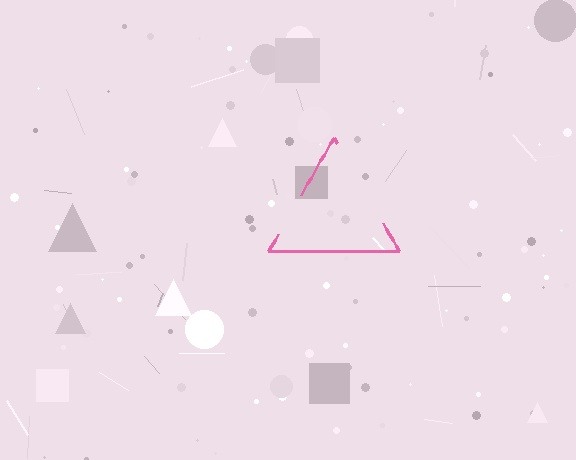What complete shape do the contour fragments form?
The contour fragments form a triangle.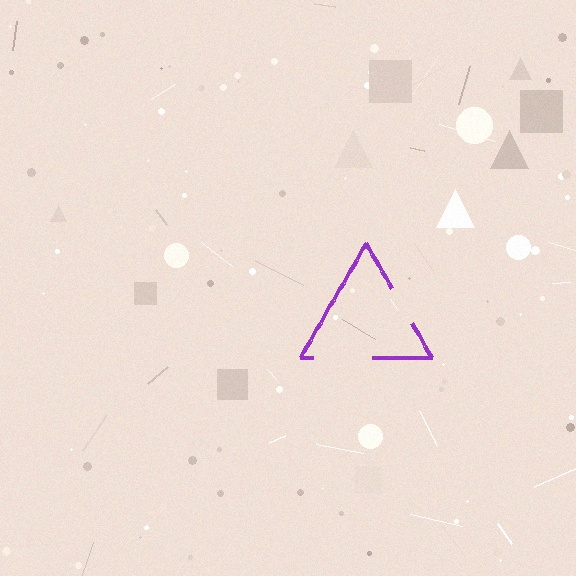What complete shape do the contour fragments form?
The contour fragments form a triangle.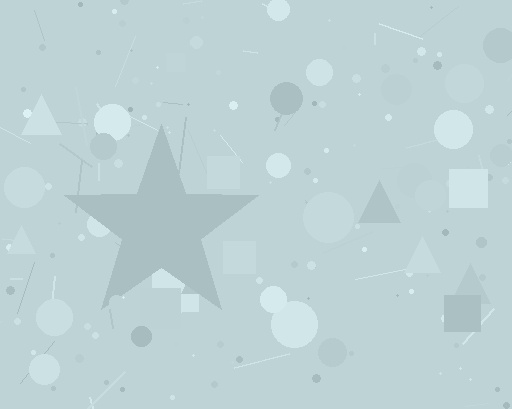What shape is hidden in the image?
A star is hidden in the image.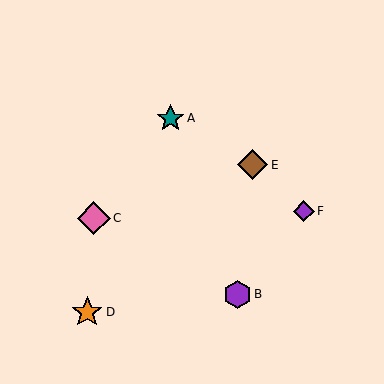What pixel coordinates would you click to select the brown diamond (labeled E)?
Click at (253, 165) to select the brown diamond E.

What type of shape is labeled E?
Shape E is a brown diamond.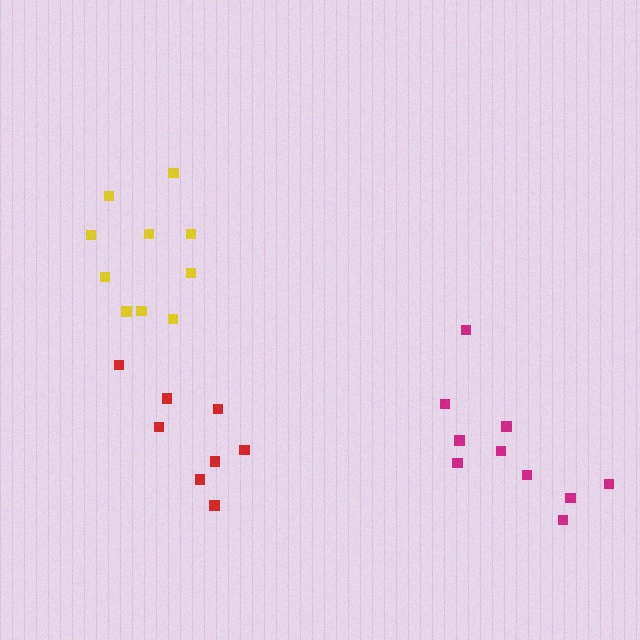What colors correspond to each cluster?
The clusters are colored: magenta, red, yellow.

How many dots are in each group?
Group 1: 10 dots, Group 2: 8 dots, Group 3: 10 dots (28 total).